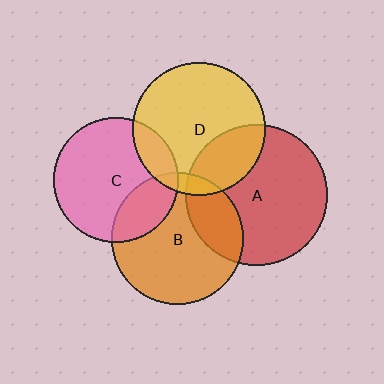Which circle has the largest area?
Circle A (red).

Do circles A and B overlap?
Yes.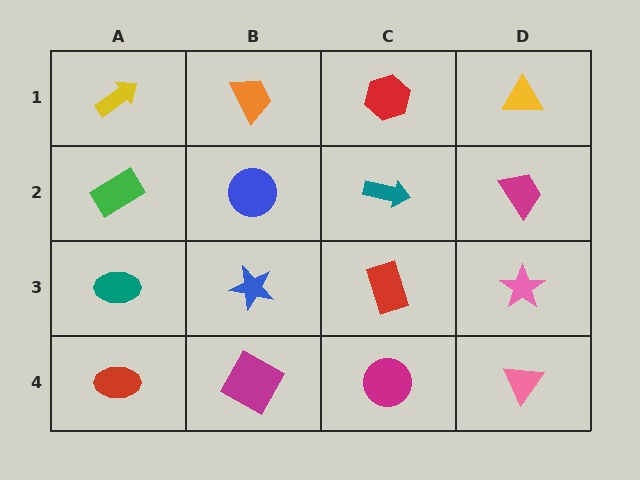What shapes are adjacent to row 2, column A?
A yellow arrow (row 1, column A), a teal ellipse (row 3, column A), a blue circle (row 2, column B).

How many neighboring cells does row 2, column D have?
3.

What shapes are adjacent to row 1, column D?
A magenta trapezoid (row 2, column D), a red hexagon (row 1, column C).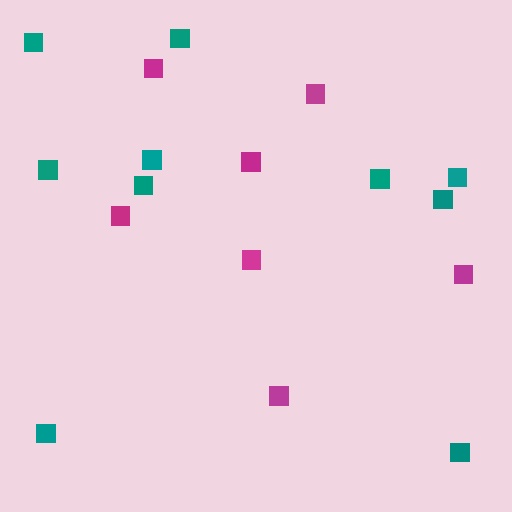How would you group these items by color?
There are 2 groups: one group of magenta squares (7) and one group of teal squares (10).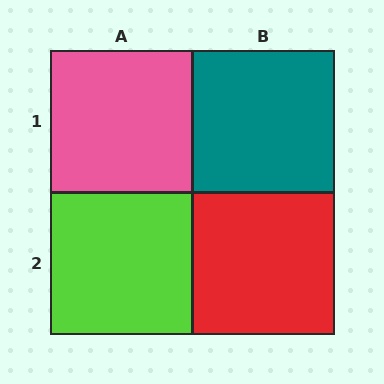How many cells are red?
1 cell is red.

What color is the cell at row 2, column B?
Red.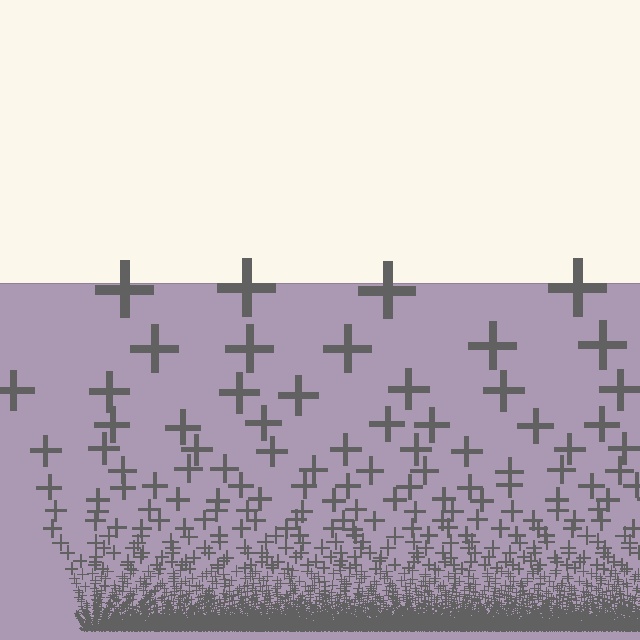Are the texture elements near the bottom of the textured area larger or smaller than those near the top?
Smaller. The gradient is inverted — elements near the bottom are smaller and denser.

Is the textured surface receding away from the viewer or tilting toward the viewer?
The surface appears to tilt toward the viewer. Texture elements get larger and sparser toward the top.